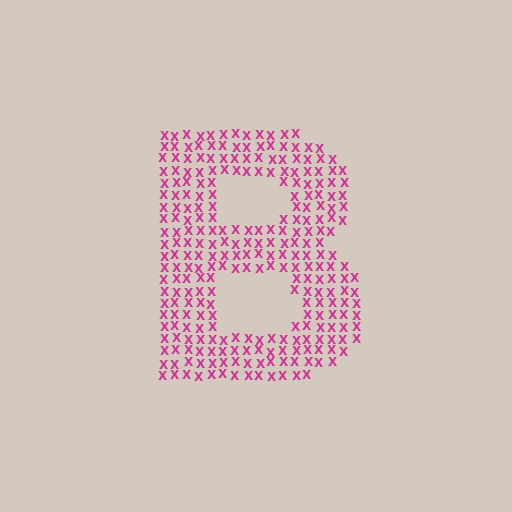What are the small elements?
The small elements are letter X's.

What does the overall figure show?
The overall figure shows the letter B.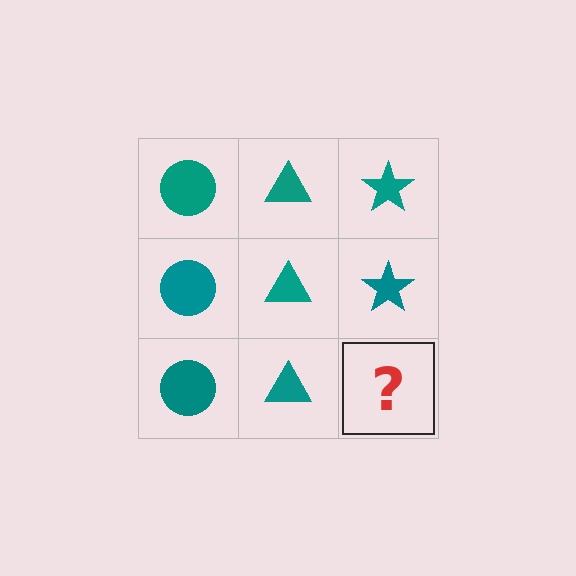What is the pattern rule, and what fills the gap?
The rule is that each column has a consistent shape. The gap should be filled with a teal star.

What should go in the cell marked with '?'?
The missing cell should contain a teal star.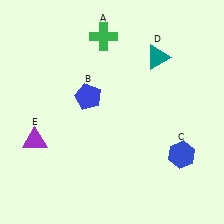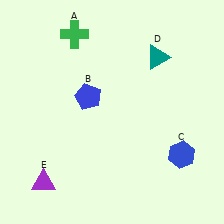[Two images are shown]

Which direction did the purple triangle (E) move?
The purple triangle (E) moved down.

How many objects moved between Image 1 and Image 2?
2 objects moved between the two images.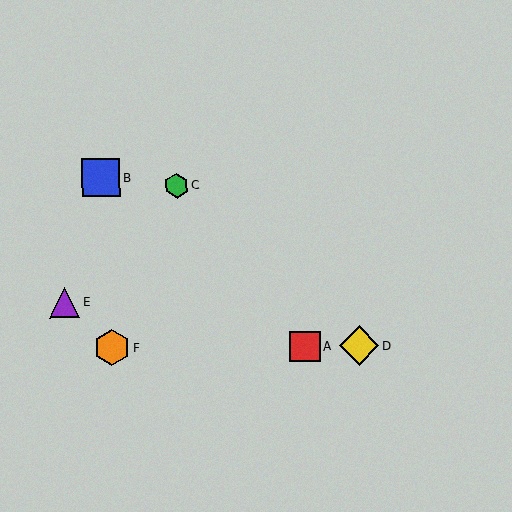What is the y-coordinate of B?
Object B is at y≈178.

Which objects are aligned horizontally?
Objects A, D, F are aligned horizontally.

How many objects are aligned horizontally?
3 objects (A, D, F) are aligned horizontally.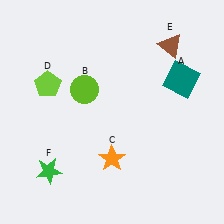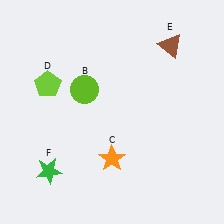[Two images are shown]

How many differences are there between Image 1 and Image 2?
There is 1 difference between the two images.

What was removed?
The teal square (A) was removed in Image 2.